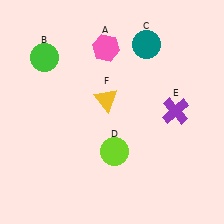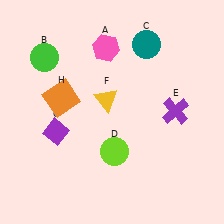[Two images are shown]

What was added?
A purple diamond (G), an orange square (H) were added in Image 2.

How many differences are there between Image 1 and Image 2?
There are 2 differences between the two images.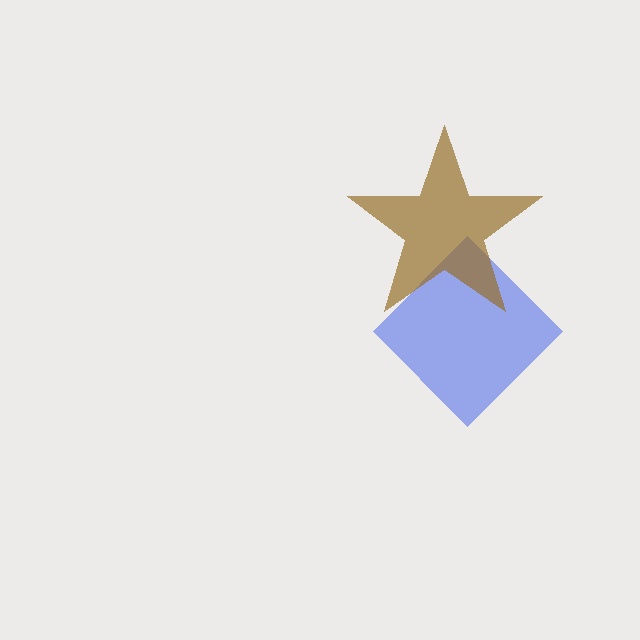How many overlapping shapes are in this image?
There are 2 overlapping shapes in the image.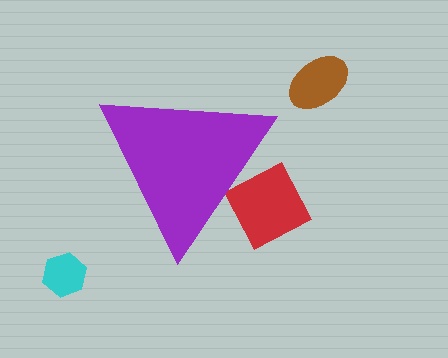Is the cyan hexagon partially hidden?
No, the cyan hexagon is fully visible.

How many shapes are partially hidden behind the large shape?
1 shape is partially hidden.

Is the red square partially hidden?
Yes, the red square is partially hidden behind the purple triangle.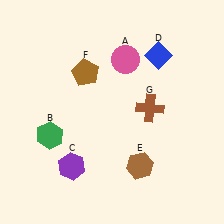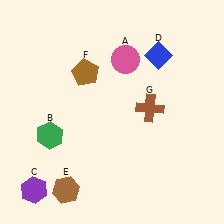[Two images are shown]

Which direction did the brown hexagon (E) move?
The brown hexagon (E) moved left.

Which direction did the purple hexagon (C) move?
The purple hexagon (C) moved left.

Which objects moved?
The objects that moved are: the purple hexagon (C), the brown hexagon (E).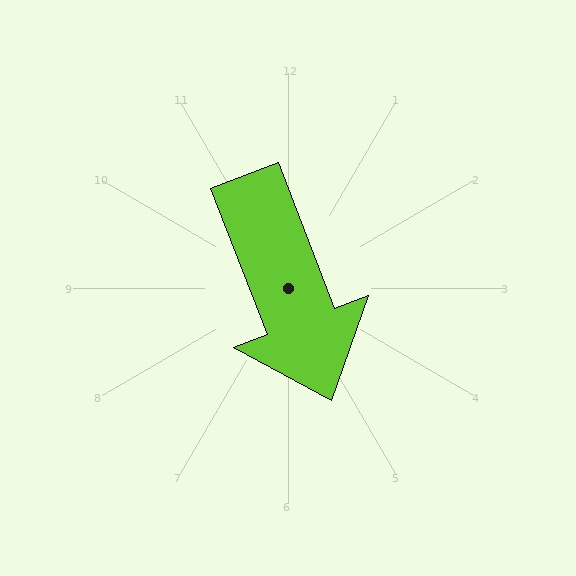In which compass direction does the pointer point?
South.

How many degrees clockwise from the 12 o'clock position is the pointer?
Approximately 159 degrees.